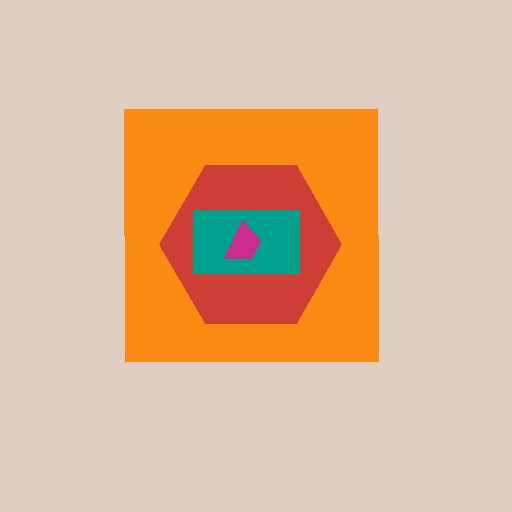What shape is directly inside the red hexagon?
The teal rectangle.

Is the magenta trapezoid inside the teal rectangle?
Yes.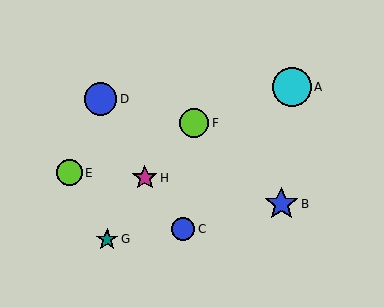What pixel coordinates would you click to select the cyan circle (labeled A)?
Click at (292, 87) to select the cyan circle A.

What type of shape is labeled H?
Shape H is a magenta star.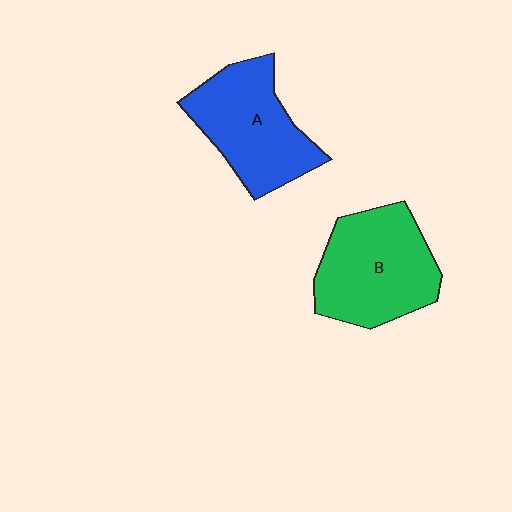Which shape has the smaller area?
Shape A (blue).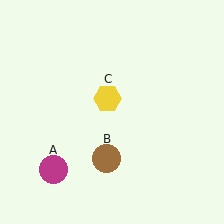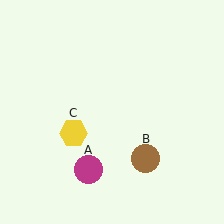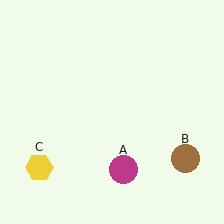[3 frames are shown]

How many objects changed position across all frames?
3 objects changed position: magenta circle (object A), brown circle (object B), yellow hexagon (object C).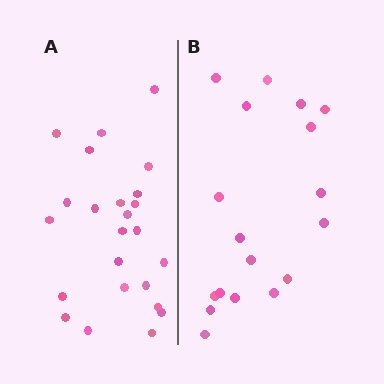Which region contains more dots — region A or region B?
Region A (the left region) has more dots.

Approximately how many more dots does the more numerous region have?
Region A has about 6 more dots than region B.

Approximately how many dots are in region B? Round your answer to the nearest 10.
About 20 dots. (The exact count is 18, which rounds to 20.)